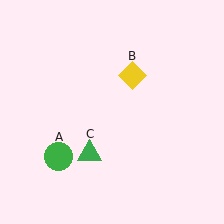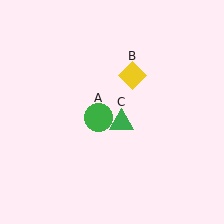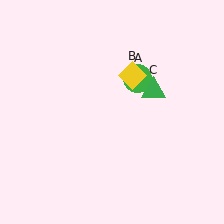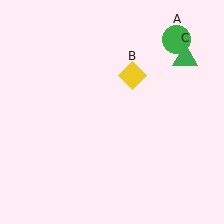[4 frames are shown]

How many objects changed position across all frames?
2 objects changed position: green circle (object A), green triangle (object C).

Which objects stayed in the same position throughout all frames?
Yellow diamond (object B) remained stationary.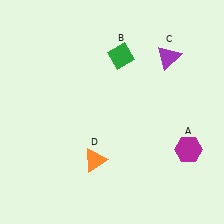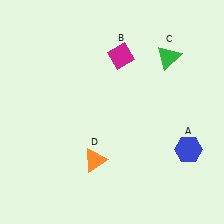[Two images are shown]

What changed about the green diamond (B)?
In Image 1, B is green. In Image 2, it changed to magenta.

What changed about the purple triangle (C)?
In Image 1, C is purple. In Image 2, it changed to green.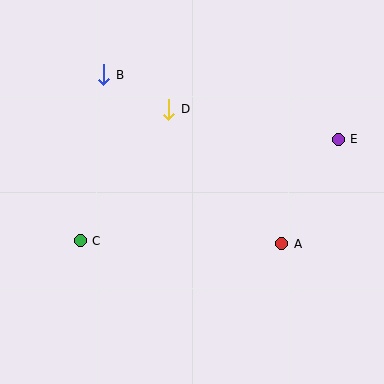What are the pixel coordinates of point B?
Point B is at (104, 75).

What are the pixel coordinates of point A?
Point A is at (282, 244).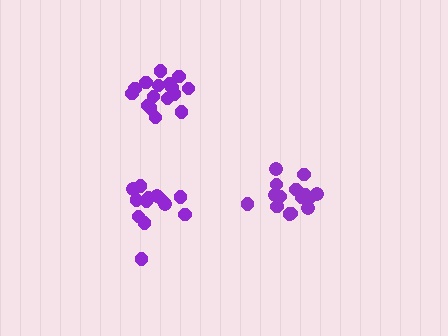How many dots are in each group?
Group 1: 15 dots, Group 2: 16 dots, Group 3: 13 dots (44 total).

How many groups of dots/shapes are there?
There are 3 groups.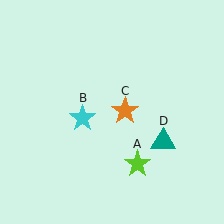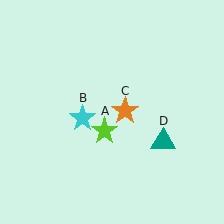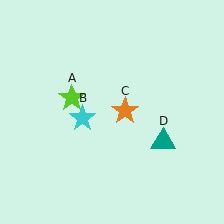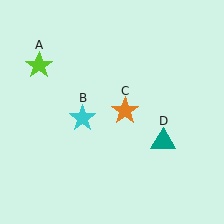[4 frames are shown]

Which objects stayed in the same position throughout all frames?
Cyan star (object B) and orange star (object C) and teal triangle (object D) remained stationary.